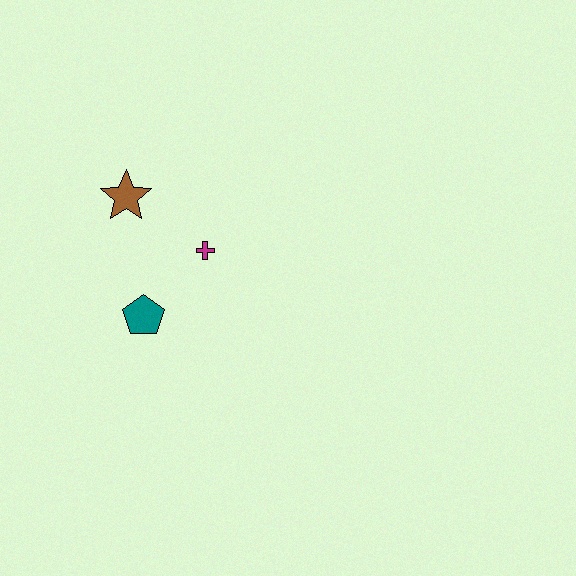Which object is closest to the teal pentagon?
The magenta cross is closest to the teal pentagon.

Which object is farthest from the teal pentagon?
The brown star is farthest from the teal pentagon.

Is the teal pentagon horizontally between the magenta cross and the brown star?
Yes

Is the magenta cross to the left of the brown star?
No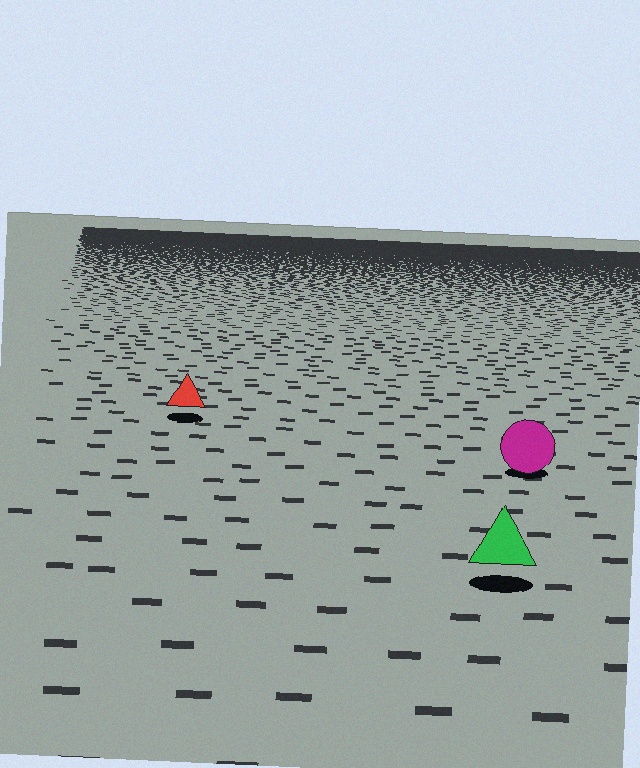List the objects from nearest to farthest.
From nearest to farthest: the green triangle, the magenta circle, the red triangle.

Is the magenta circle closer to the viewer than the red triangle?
Yes. The magenta circle is closer — you can tell from the texture gradient: the ground texture is coarser near it.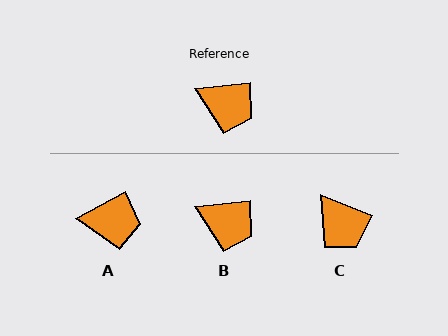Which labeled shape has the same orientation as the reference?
B.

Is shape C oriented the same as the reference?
No, it is off by about 28 degrees.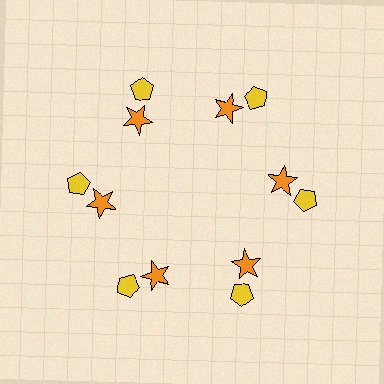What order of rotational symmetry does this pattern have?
This pattern has 6-fold rotational symmetry.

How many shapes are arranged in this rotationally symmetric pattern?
There are 12 shapes, arranged in 6 groups of 2.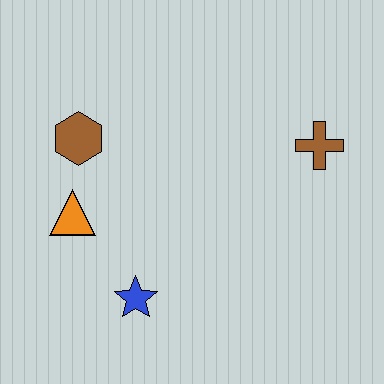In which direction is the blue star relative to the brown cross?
The blue star is to the left of the brown cross.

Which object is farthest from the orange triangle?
The brown cross is farthest from the orange triangle.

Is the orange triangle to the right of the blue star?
No